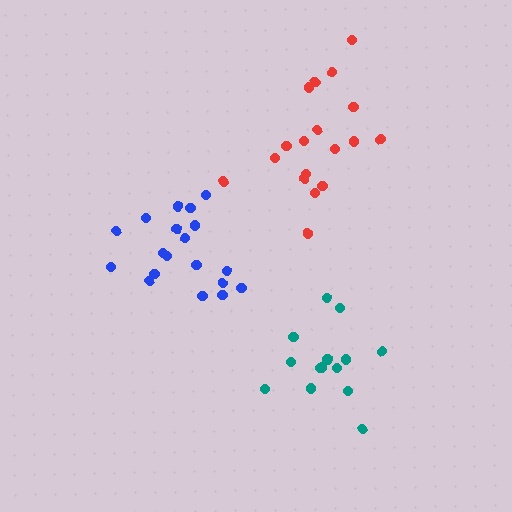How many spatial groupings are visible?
There are 3 spatial groupings.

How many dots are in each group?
Group 1: 14 dots, Group 2: 18 dots, Group 3: 19 dots (51 total).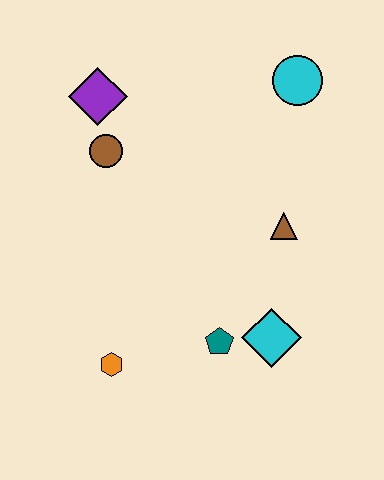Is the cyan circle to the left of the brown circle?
No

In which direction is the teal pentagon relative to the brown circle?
The teal pentagon is below the brown circle.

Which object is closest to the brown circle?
The purple diamond is closest to the brown circle.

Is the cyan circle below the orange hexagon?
No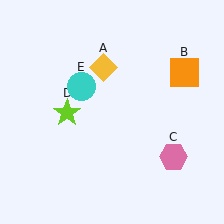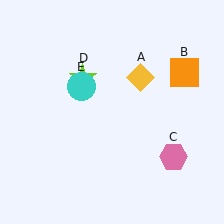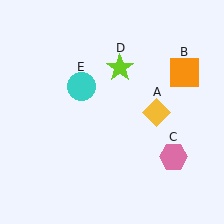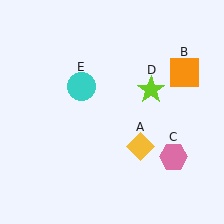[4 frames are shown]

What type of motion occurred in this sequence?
The yellow diamond (object A), lime star (object D) rotated clockwise around the center of the scene.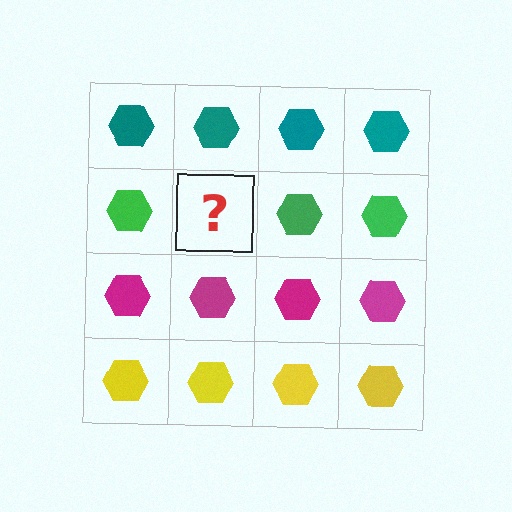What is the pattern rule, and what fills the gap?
The rule is that each row has a consistent color. The gap should be filled with a green hexagon.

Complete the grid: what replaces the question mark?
The question mark should be replaced with a green hexagon.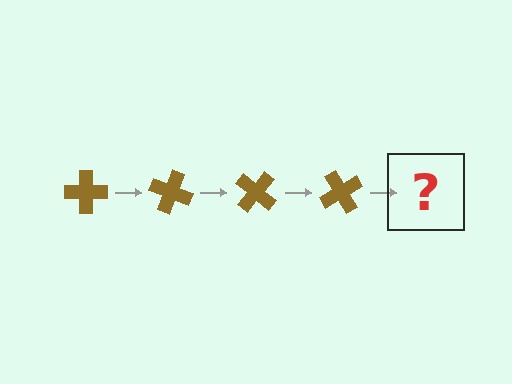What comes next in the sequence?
The next element should be a brown cross rotated 80 degrees.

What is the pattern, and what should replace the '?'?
The pattern is that the cross rotates 20 degrees each step. The '?' should be a brown cross rotated 80 degrees.